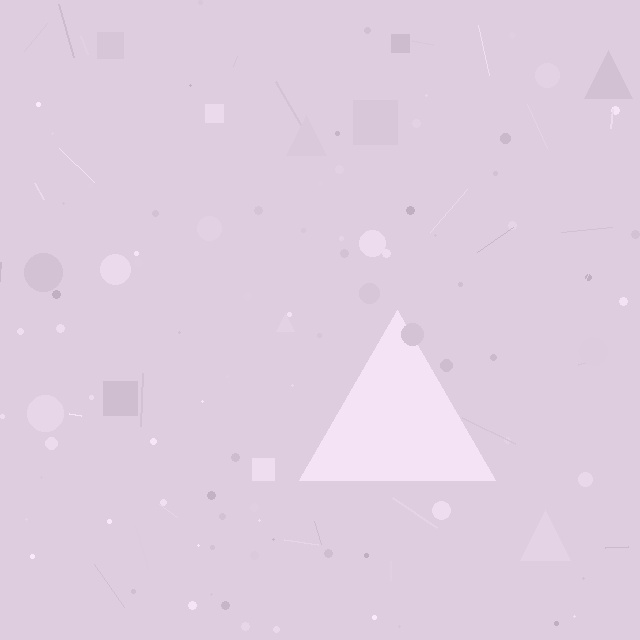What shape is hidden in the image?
A triangle is hidden in the image.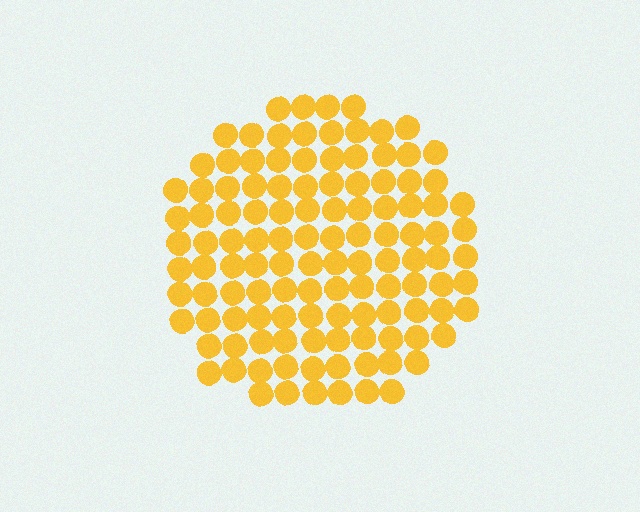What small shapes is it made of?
It is made of small circles.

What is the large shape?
The large shape is a circle.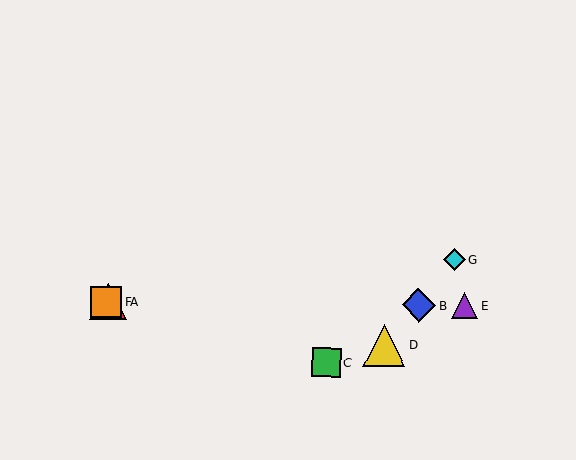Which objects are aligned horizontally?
Objects A, B, E, F are aligned horizontally.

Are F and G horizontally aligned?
No, F is at y≈302 and G is at y≈260.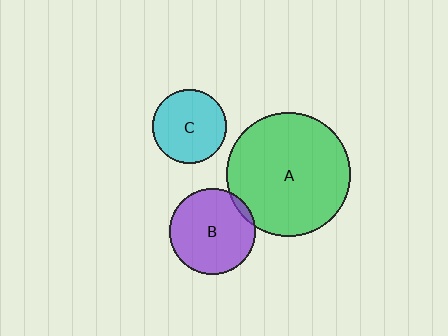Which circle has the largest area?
Circle A (green).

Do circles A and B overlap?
Yes.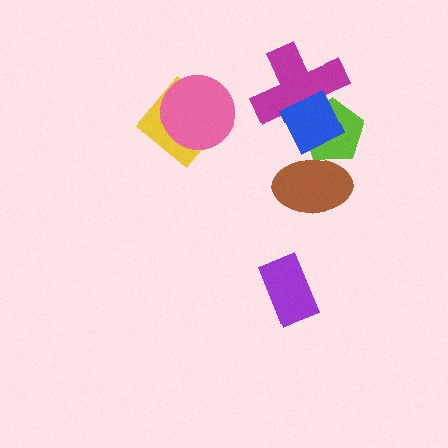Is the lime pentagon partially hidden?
Yes, it is partially covered by another shape.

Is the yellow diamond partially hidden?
Yes, it is partially covered by another shape.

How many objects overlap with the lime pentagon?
3 objects overlap with the lime pentagon.